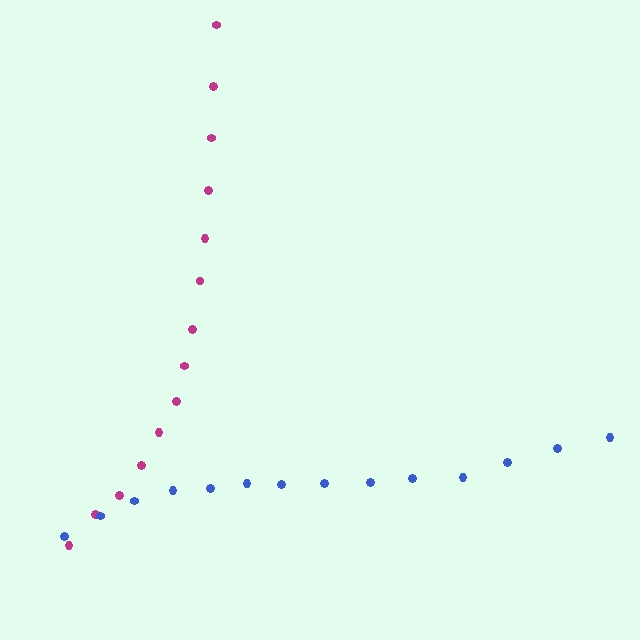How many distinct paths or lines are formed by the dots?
There are 2 distinct paths.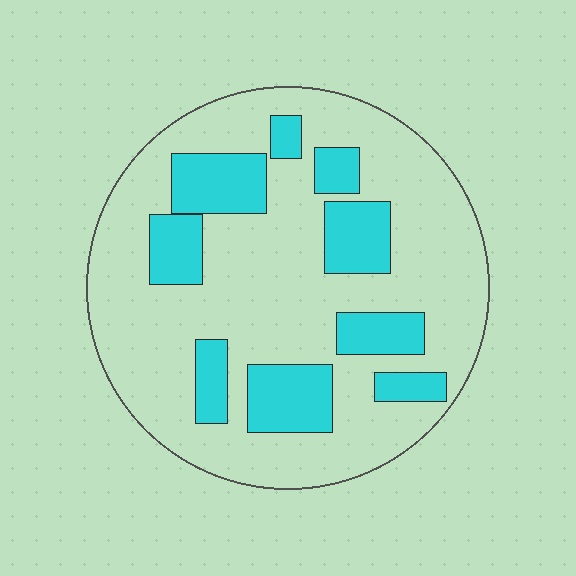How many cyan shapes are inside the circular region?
9.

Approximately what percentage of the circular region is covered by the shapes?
Approximately 25%.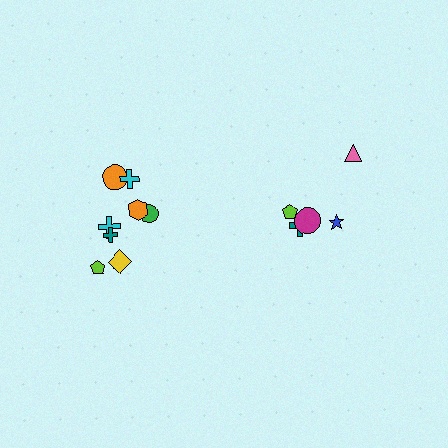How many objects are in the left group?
There are 8 objects.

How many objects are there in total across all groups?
There are 13 objects.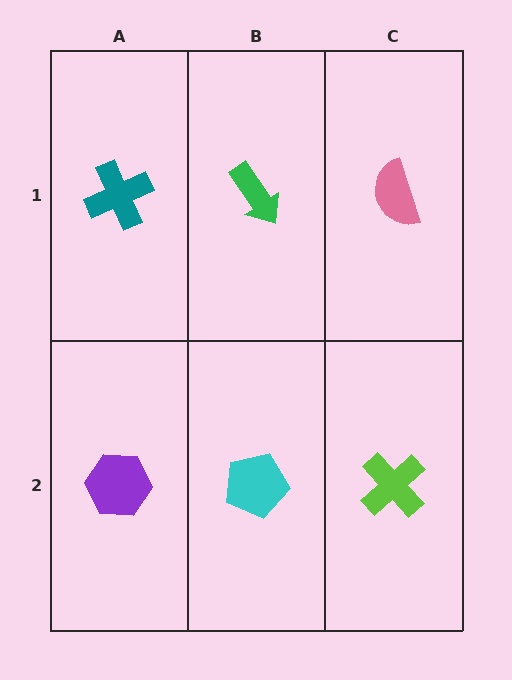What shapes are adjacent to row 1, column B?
A cyan pentagon (row 2, column B), a teal cross (row 1, column A), a pink semicircle (row 1, column C).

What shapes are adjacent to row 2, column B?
A green arrow (row 1, column B), a purple hexagon (row 2, column A), a lime cross (row 2, column C).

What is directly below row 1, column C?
A lime cross.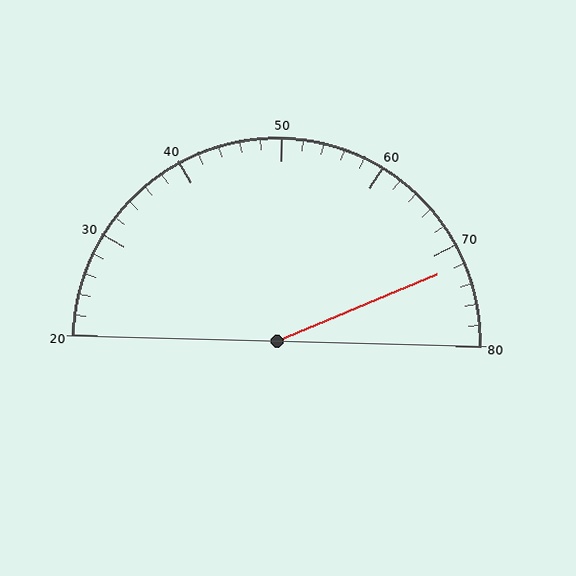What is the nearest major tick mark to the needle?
The nearest major tick mark is 70.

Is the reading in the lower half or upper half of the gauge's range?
The reading is in the upper half of the range (20 to 80).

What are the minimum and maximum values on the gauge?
The gauge ranges from 20 to 80.